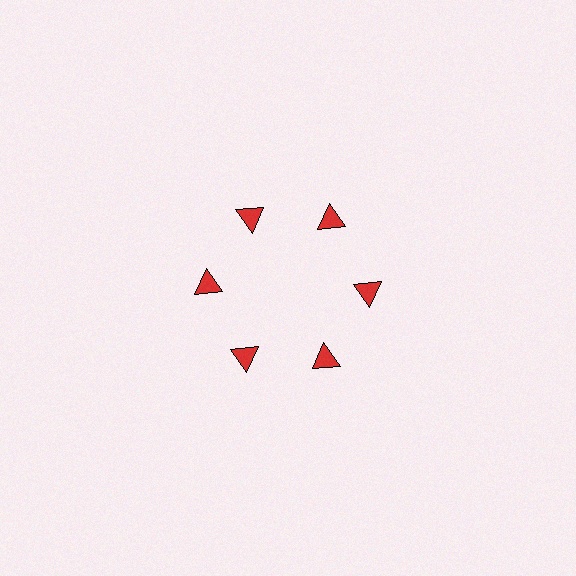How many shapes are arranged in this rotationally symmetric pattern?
There are 6 shapes, arranged in 6 groups of 1.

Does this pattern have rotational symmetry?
Yes, this pattern has 6-fold rotational symmetry. It looks the same after rotating 60 degrees around the center.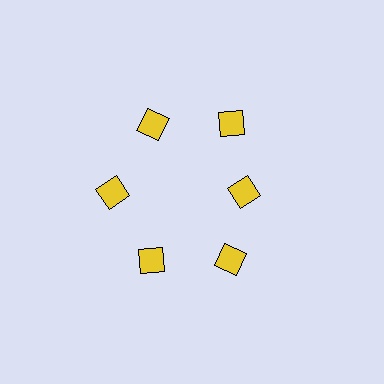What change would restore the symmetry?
The symmetry would be restored by moving it outward, back onto the ring so that all 6 diamonds sit at equal angles and equal distance from the center.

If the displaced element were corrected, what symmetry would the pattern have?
It would have 6-fold rotational symmetry — the pattern would map onto itself every 60 degrees.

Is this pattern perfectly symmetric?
No. The 6 yellow diamonds are arranged in a ring, but one element near the 3 o'clock position is pulled inward toward the center, breaking the 6-fold rotational symmetry.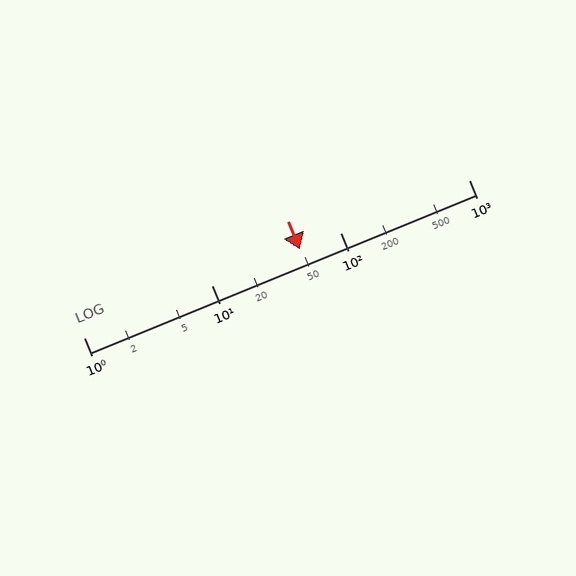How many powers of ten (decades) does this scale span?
The scale spans 3 decades, from 1 to 1000.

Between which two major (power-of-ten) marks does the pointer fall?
The pointer is between 10 and 100.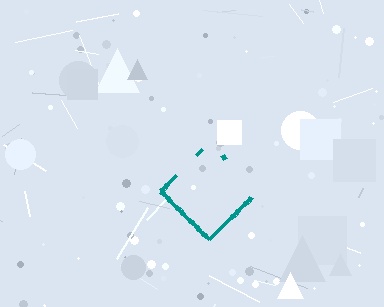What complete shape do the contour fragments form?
The contour fragments form a diamond.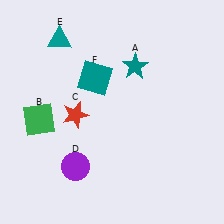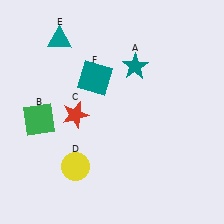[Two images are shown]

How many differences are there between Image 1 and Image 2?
There is 1 difference between the two images.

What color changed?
The circle (D) changed from purple in Image 1 to yellow in Image 2.